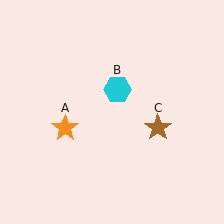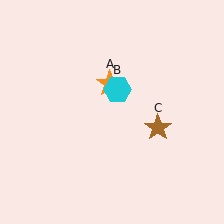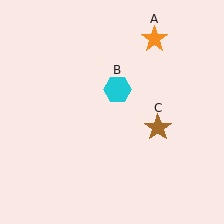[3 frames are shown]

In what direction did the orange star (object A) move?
The orange star (object A) moved up and to the right.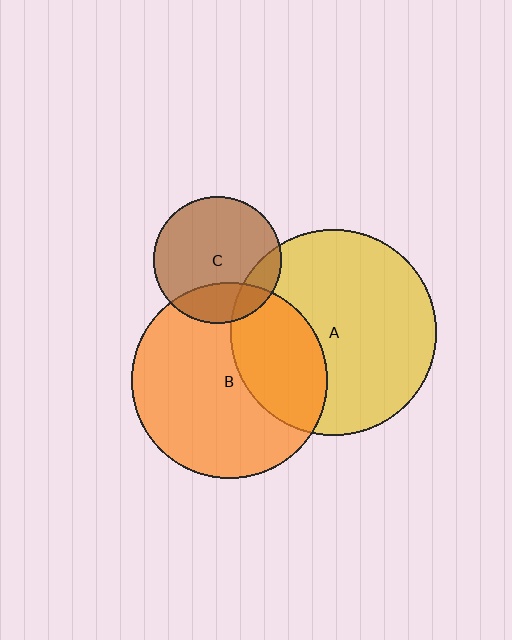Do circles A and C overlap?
Yes.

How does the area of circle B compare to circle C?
Approximately 2.4 times.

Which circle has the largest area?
Circle A (yellow).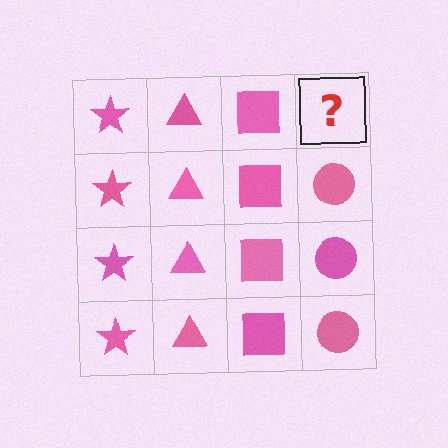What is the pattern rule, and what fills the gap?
The rule is that each column has a consistent shape. The gap should be filled with a pink circle.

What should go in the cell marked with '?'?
The missing cell should contain a pink circle.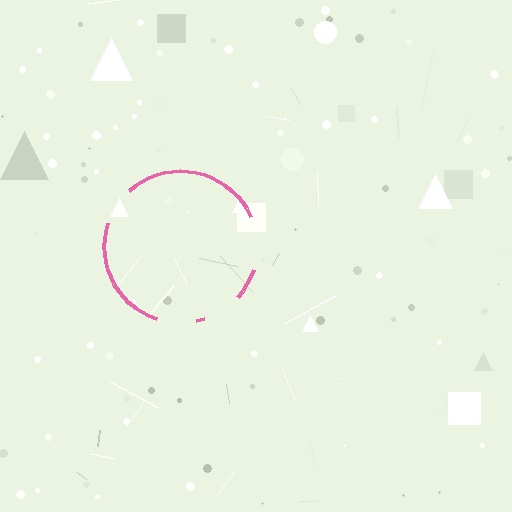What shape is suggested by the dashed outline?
The dashed outline suggests a circle.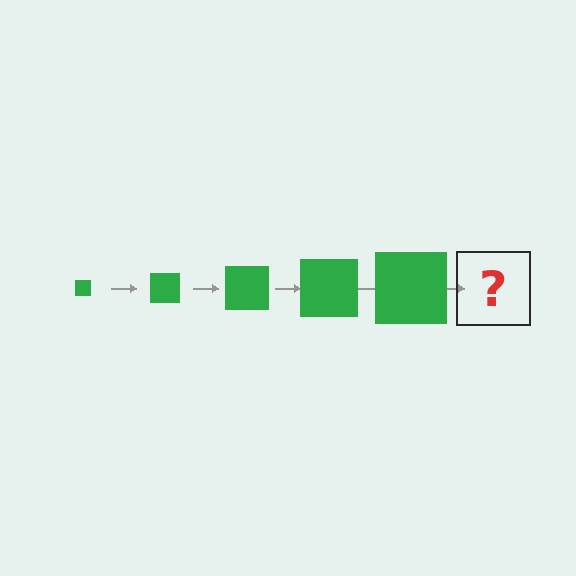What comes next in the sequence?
The next element should be a green square, larger than the previous one.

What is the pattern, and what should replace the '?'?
The pattern is that the square gets progressively larger each step. The '?' should be a green square, larger than the previous one.